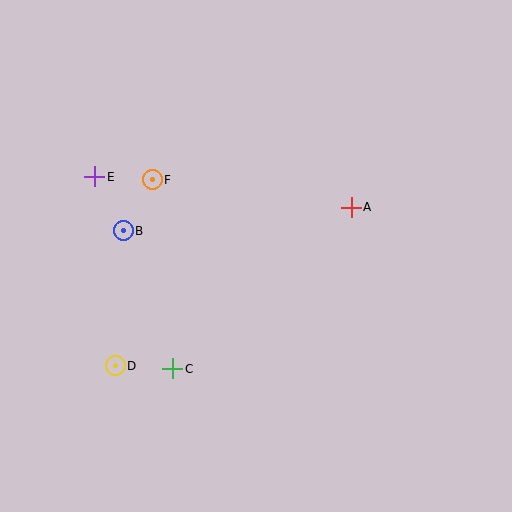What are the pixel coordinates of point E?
Point E is at (95, 177).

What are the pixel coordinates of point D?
Point D is at (115, 366).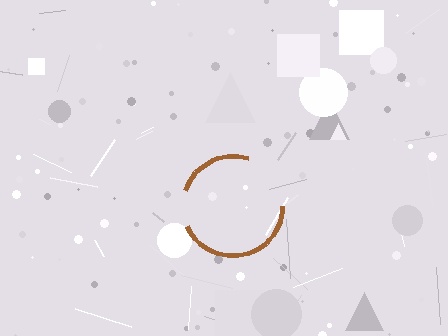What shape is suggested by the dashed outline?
The dashed outline suggests a circle.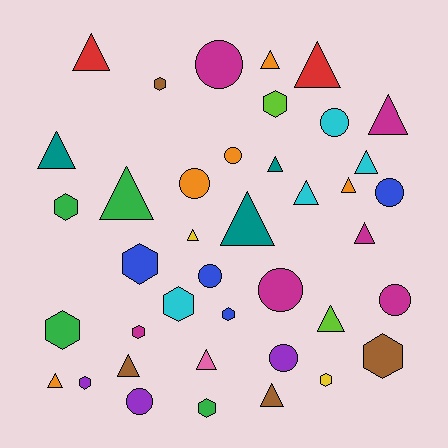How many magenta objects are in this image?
There are 6 magenta objects.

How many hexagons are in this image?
There are 12 hexagons.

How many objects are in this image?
There are 40 objects.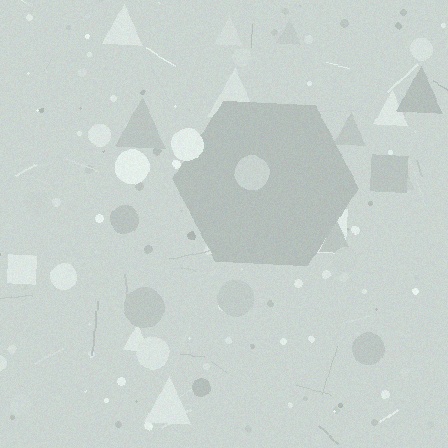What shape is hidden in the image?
A hexagon is hidden in the image.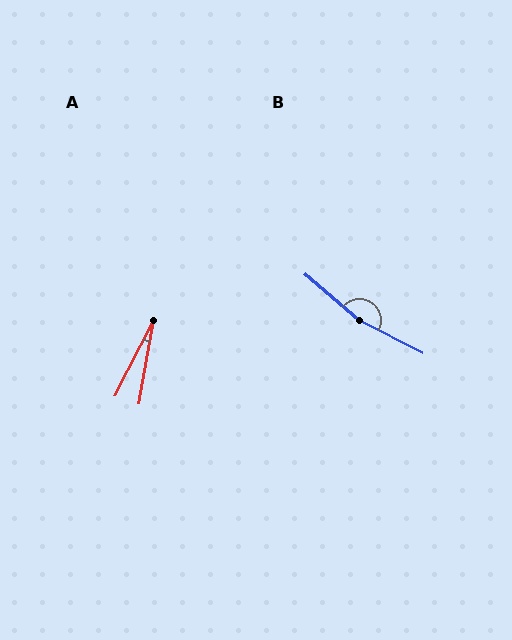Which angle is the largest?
B, at approximately 167 degrees.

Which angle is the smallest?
A, at approximately 17 degrees.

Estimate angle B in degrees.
Approximately 167 degrees.